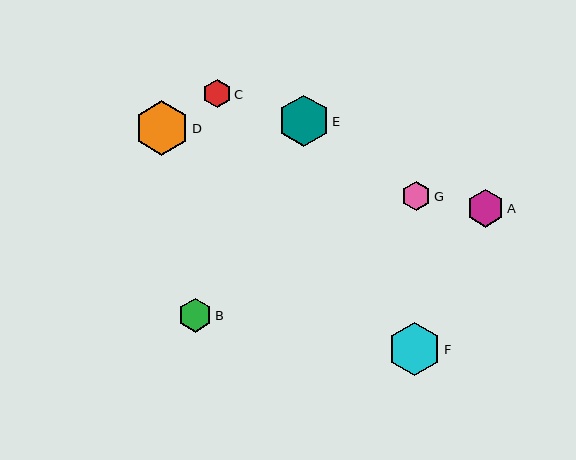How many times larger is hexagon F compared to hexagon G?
Hexagon F is approximately 1.9 times the size of hexagon G.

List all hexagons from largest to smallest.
From largest to smallest: D, F, E, A, B, G, C.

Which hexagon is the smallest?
Hexagon C is the smallest with a size of approximately 29 pixels.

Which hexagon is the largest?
Hexagon D is the largest with a size of approximately 54 pixels.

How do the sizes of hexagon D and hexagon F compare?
Hexagon D and hexagon F are approximately the same size.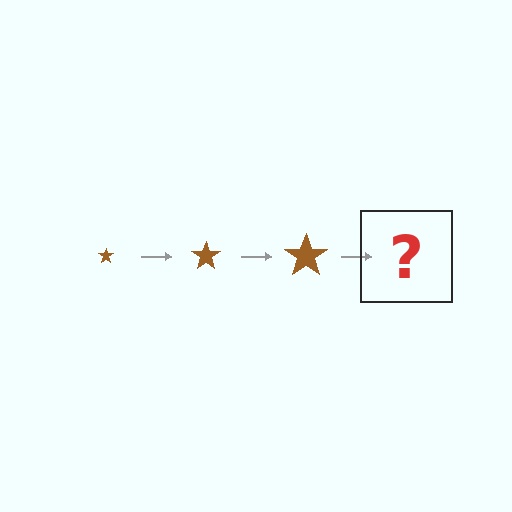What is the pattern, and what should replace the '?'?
The pattern is that the star gets progressively larger each step. The '?' should be a brown star, larger than the previous one.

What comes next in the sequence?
The next element should be a brown star, larger than the previous one.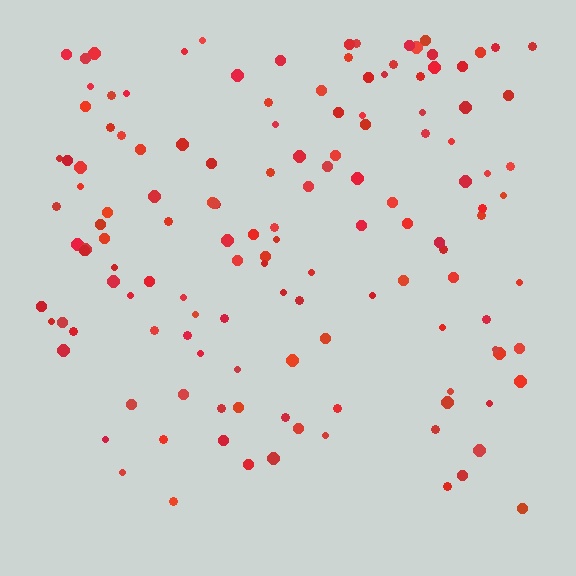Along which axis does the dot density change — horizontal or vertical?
Vertical.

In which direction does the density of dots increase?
From bottom to top, with the top side densest.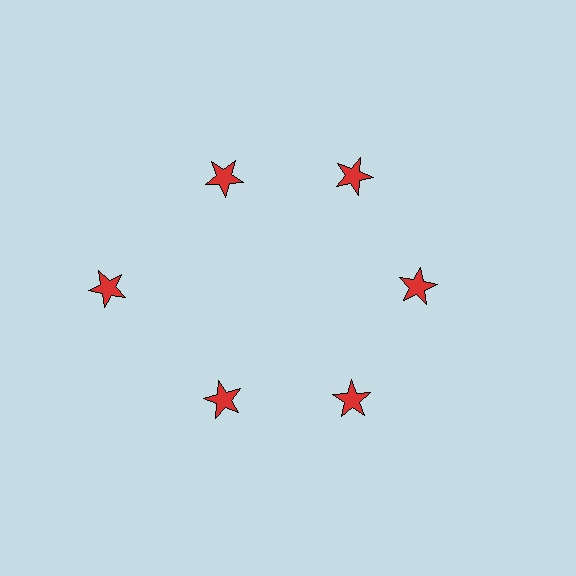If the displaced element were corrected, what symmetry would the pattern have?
It would have 6-fold rotational symmetry — the pattern would map onto itself every 60 degrees.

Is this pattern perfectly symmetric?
No. The 6 red stars are arranged in a ring, but one element near the 9 o'clock position is pushed outward from the center, breaking the 6-fold rotational symmetry.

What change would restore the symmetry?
The symmetry would be restored by moving it inward, back onto the ring so that all 6 stars sit at equal angles and equal distance from the center.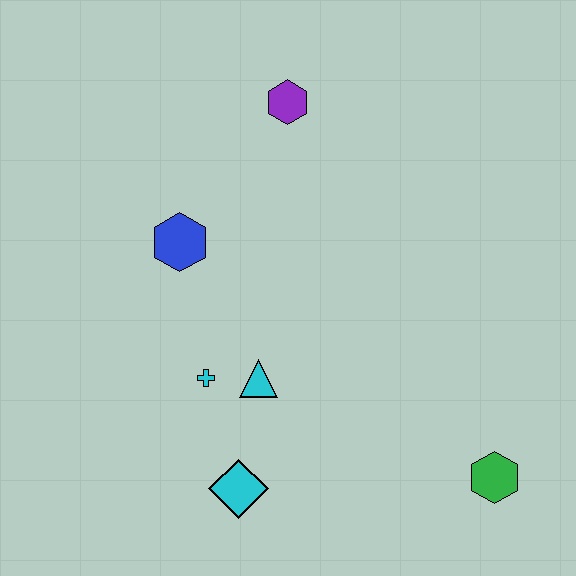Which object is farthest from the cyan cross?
The green hexagon is farthest from the cyan cross.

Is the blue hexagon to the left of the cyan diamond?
Yes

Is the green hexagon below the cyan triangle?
Yes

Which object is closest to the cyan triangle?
The cyan cross is closest to the cyan triangle.